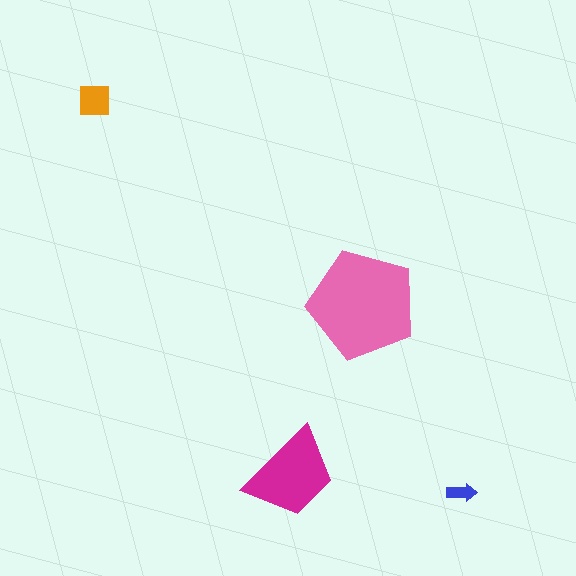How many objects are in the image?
There are 4 objects in the image.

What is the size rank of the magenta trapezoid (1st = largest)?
2nd.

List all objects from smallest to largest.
The blue arrow, the orange square, the magenta trapezoid, the pink pentagon.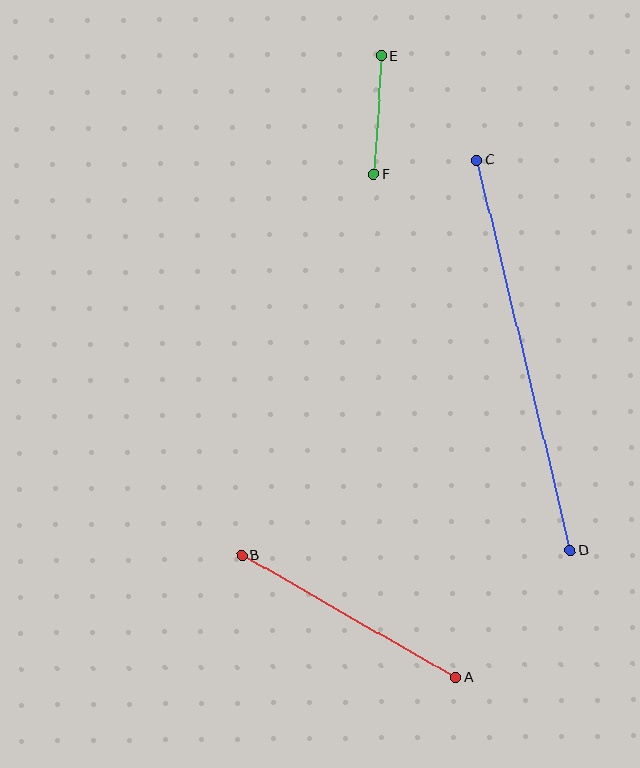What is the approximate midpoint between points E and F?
The midpoint is at approximately (378, 115) pixels.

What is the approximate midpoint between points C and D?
The midpoint is at approximately (523, 355) pixels.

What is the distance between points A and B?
The distance is approximately 246 pixels.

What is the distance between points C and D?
The distance is approximately 401 pixels.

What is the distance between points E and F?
The distance is approximately 119 pixels.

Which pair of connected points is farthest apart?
Points C and D are farthest apart.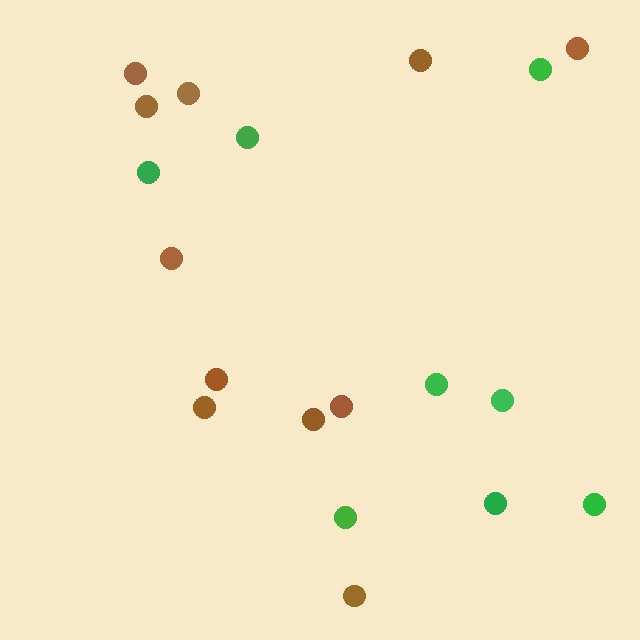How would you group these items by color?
There are 2 groups: one group of brown circles (11) and one group of green circles (8).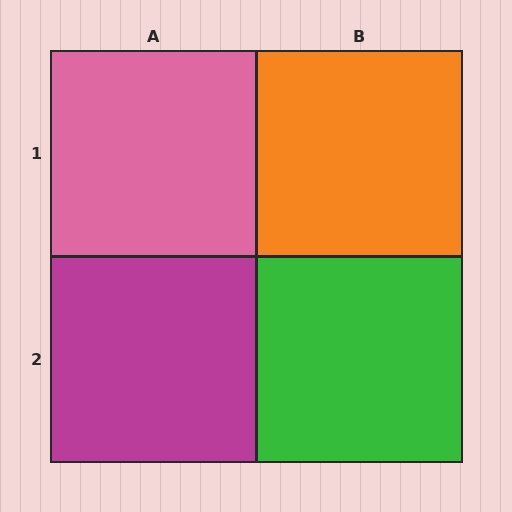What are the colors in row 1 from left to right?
Pink, orange.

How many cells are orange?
1 cell is orange.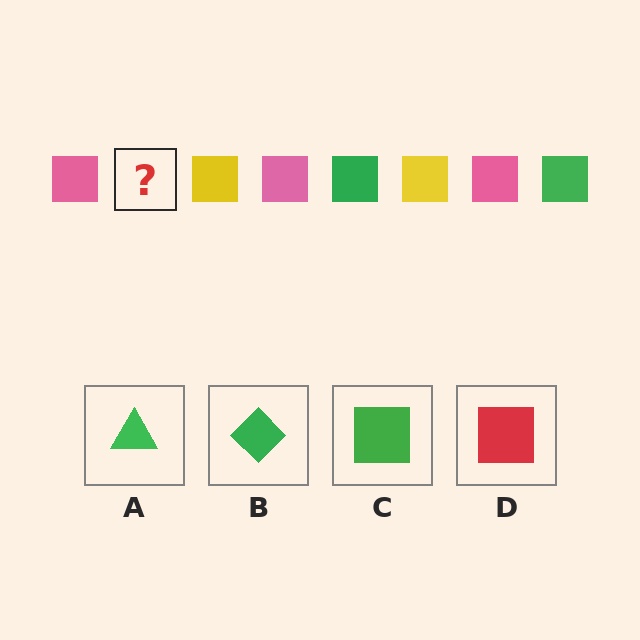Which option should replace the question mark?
Option C.